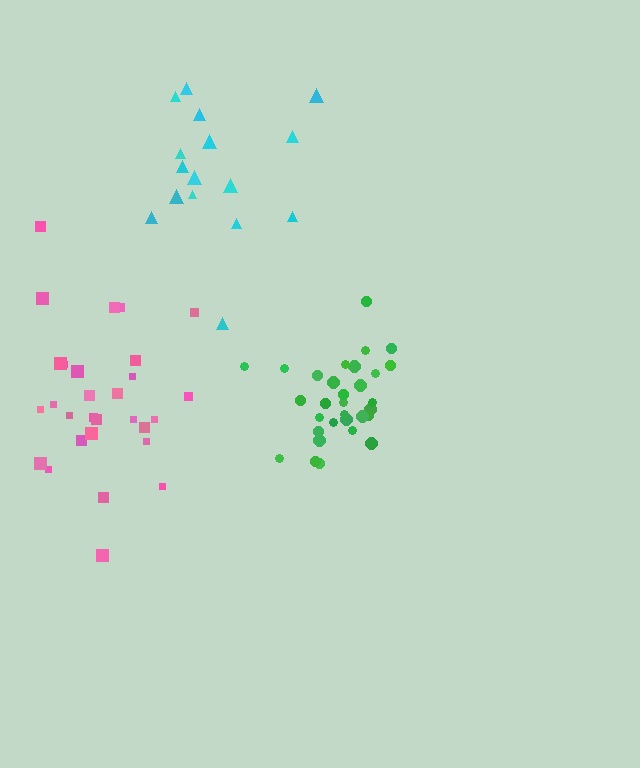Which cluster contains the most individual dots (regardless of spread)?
Green (31).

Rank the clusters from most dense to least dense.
green, cyan, pink.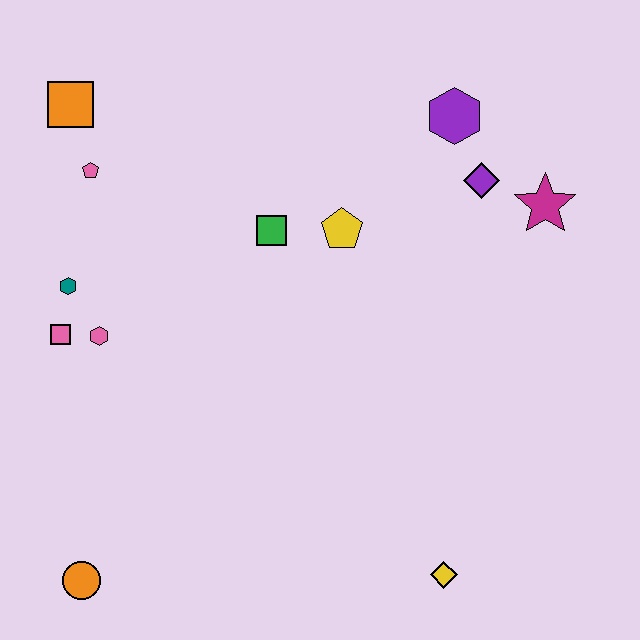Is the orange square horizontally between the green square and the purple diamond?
No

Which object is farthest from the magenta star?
The orange circle is farthest from the magenta star.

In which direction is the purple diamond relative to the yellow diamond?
The purple diamond is above the yellow diamond.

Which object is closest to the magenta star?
The purple diamond is closest to the magenta star.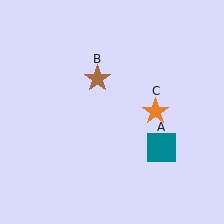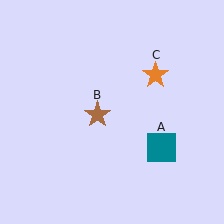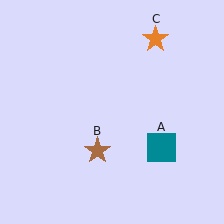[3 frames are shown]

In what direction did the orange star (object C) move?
The orange star (object C) moved up.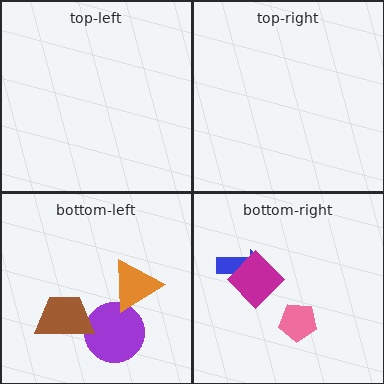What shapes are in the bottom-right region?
The blue arrow, the pink pentagon, the magenta diamond.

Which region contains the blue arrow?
The bottom-right region.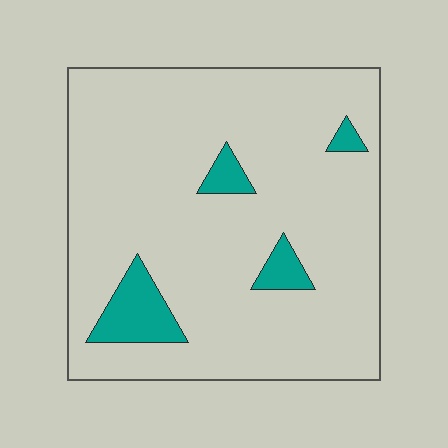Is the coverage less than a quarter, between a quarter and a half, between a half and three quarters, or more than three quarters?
Less than a quarter.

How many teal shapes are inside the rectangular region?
4.